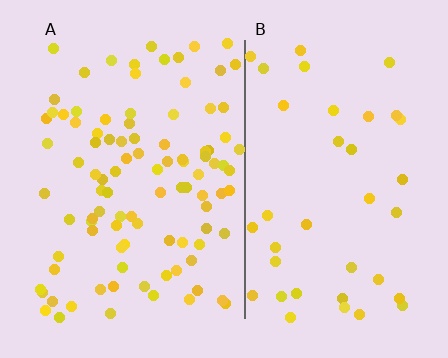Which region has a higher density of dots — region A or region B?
A (the left).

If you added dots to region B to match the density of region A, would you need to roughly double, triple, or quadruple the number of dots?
Approximately triple.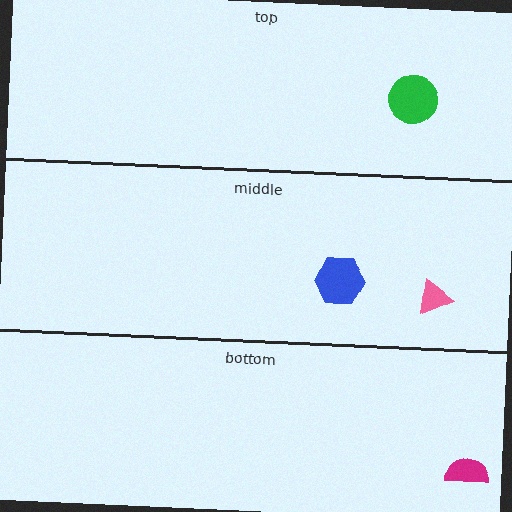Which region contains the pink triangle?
The middle region.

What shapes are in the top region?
The green circle.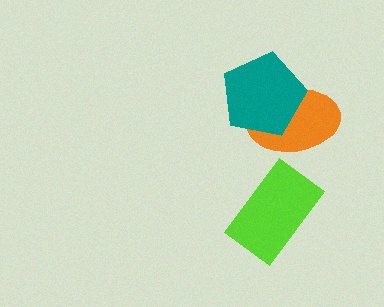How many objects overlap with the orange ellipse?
1 object overlaps with the orange ellipse.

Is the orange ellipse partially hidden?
Yes, it is partially covered by another shape.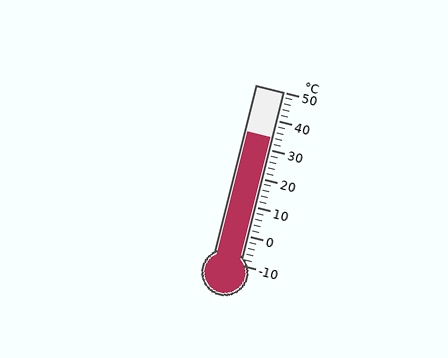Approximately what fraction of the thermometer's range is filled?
The thermometer is filled to approximately 75% of its range.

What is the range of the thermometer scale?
The thermometer scale ranges from -10°C to 50°C.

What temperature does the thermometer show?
The thermometer shows approximately 34°C.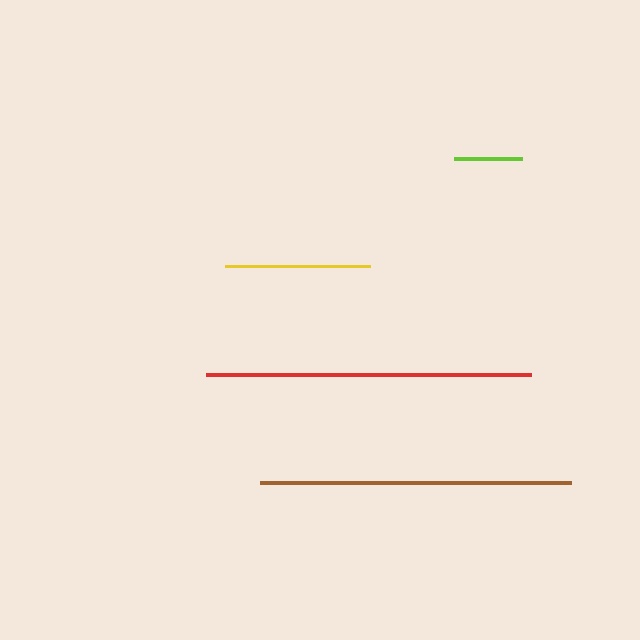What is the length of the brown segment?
The brown segment is approximately 310 pixels long.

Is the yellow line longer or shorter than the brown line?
The brown line is longer than the yellow line.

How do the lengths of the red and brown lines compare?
The red and brown lines are approximately the same length.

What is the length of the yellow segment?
The yellow segment is approximately 145 pixels long.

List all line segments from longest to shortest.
From longest to shortest: red, brown, yellow, lime.